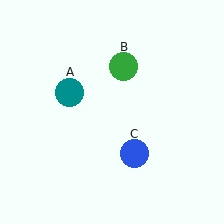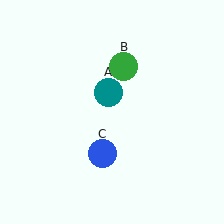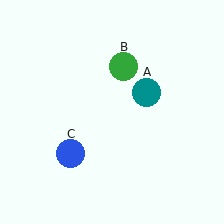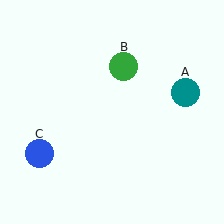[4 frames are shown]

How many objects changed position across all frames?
2 objects changed position: teal circle (object A), blue circle (object C).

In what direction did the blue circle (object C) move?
The blue circle (object C) moved left.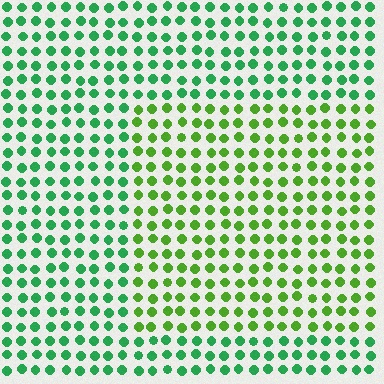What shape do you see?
I see a rectangle.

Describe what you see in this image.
The image is filled with small green elements in a uniform arrangement. A rectangle-shaped region is visible where the elements are tinted to a slightly different hue, forming a subtle color boundary.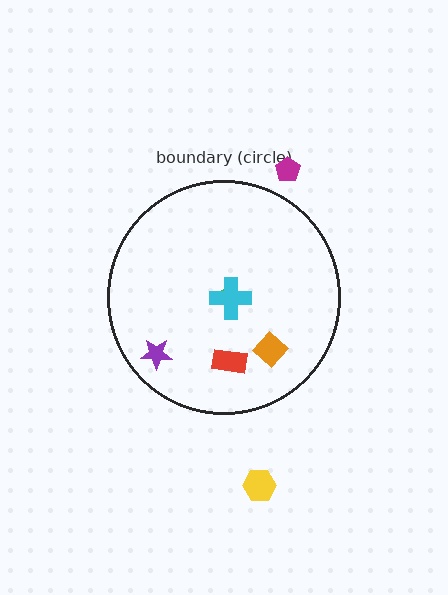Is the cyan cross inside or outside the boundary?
Inside.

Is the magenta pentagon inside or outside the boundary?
Outside.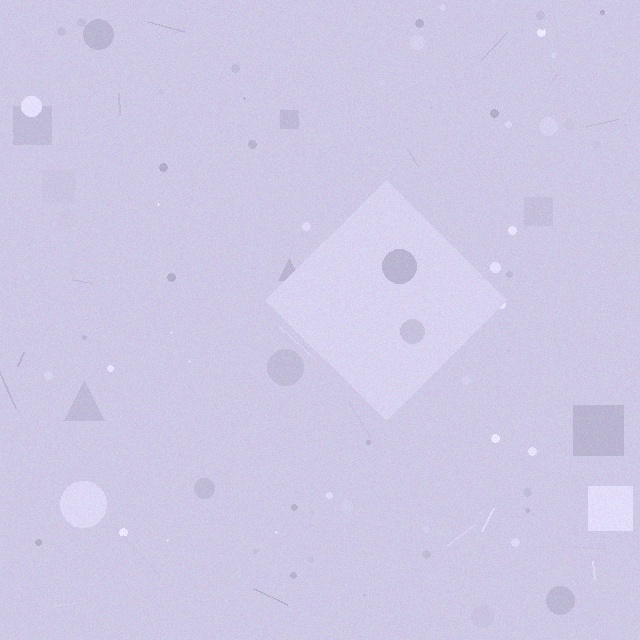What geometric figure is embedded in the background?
A diamond is embedded in the background.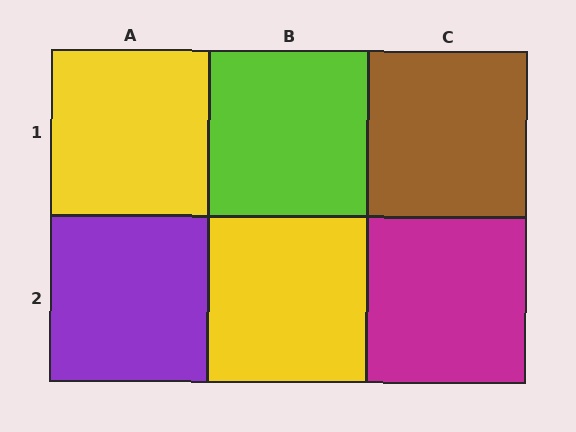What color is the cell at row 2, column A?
Purple.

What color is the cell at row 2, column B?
Yellow.